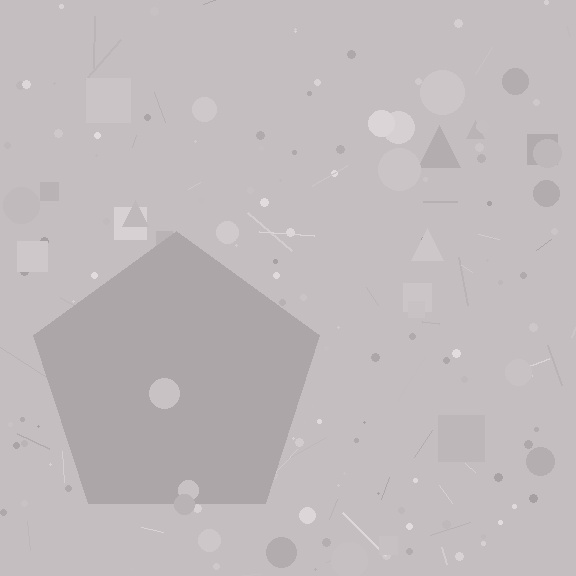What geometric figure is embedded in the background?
A pentagon is embedded in the background.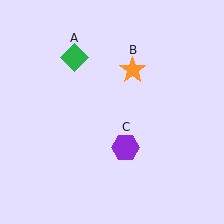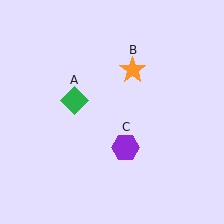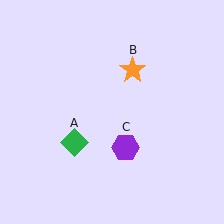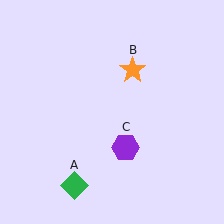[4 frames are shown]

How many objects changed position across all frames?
1 object changed position: green diamond (object A).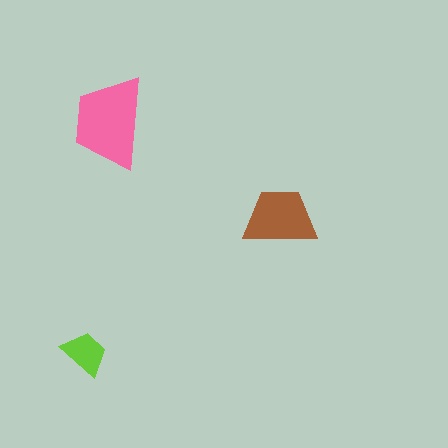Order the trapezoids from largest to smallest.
the pink one, the brown one, the lime one.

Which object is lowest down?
The lime trapezoid is bottommost.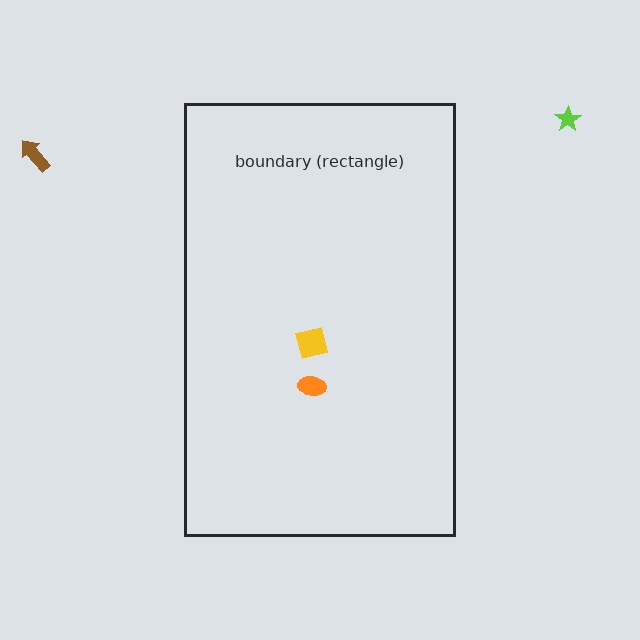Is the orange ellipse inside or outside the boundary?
Inside.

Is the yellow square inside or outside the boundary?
Inside.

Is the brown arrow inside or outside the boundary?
Outside.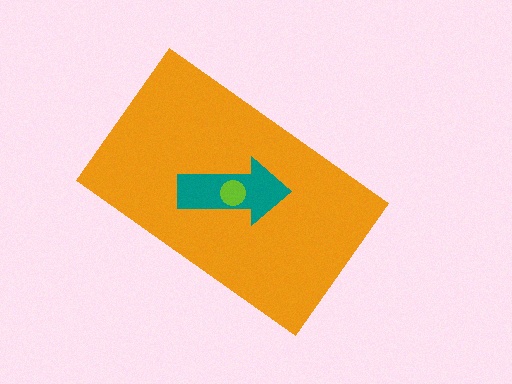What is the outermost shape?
The orange rectangle.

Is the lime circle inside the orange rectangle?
Yes.